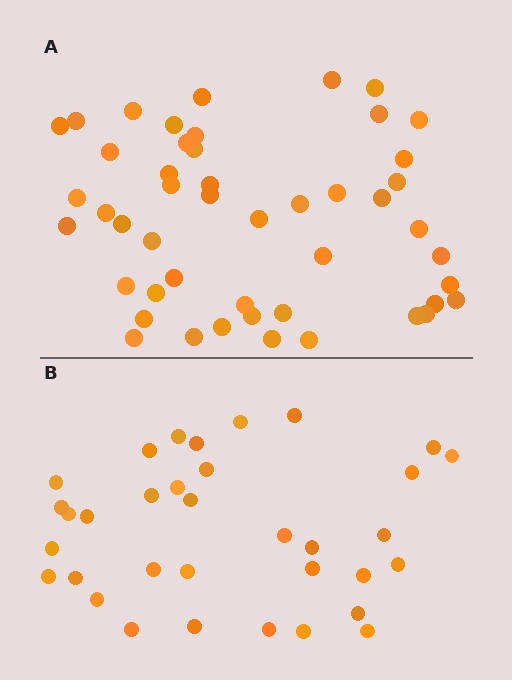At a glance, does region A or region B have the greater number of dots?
Region A (the top region) has more dots.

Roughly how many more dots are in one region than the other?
Region A has approximately 15 more dots than region B.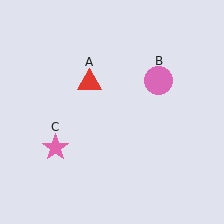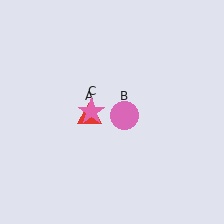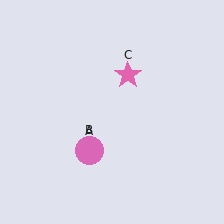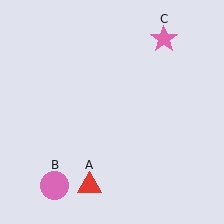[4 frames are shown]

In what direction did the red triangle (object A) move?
The red triangle (object A) moved down.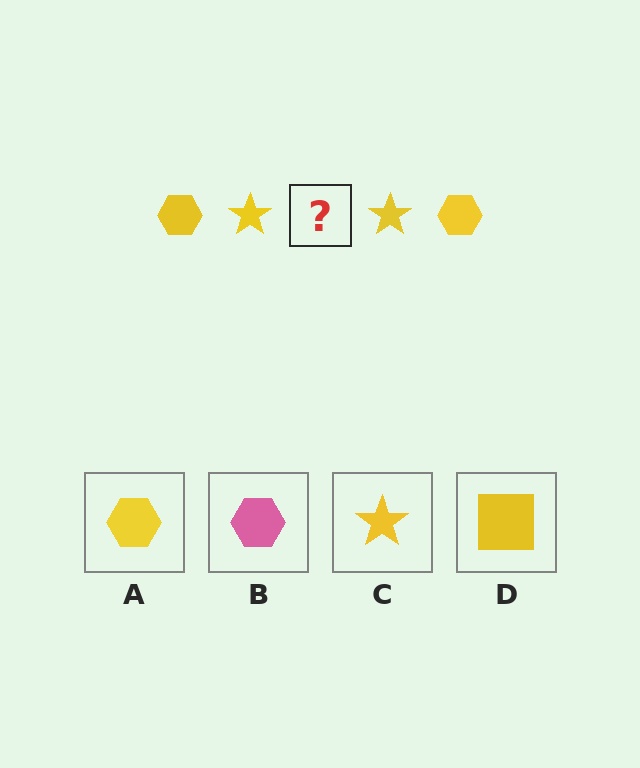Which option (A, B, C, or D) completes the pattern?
A.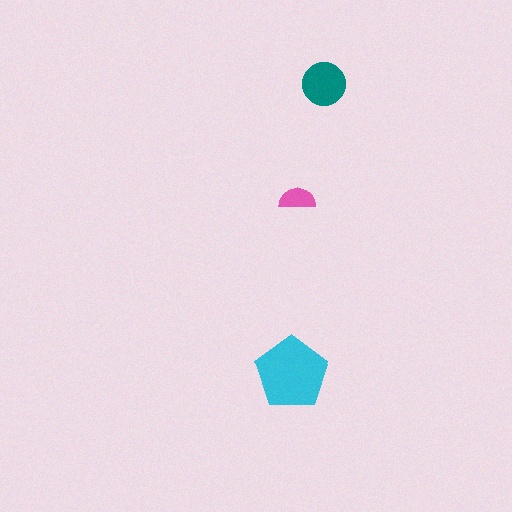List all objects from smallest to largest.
The pink semicircle, the teal circle, the cyan pentagon.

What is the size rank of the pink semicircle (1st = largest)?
3rd.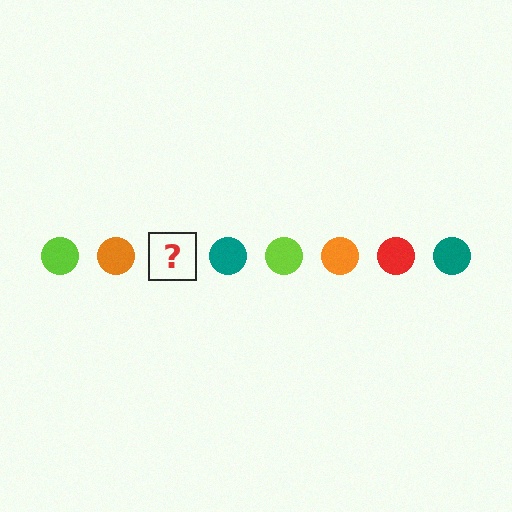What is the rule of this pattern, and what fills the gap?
The rule is that the pattern cycles through lime, orange, red, teal circles. The gap should be filled with a red circle.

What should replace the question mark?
The question mark should be replaced with a red circle.